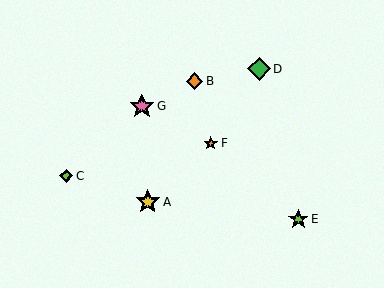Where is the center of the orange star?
The center of the orange star is at (211, 143).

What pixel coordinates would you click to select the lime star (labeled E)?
Click at (298, 219) to select the lime star E.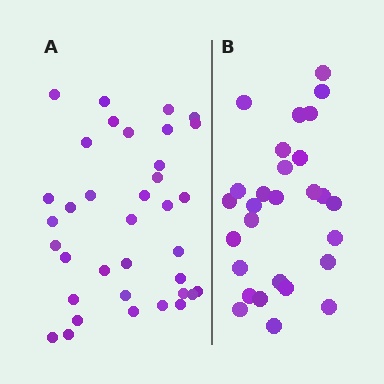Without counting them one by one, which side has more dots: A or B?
Region A (the left region) has more dots.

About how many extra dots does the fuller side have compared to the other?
Region A has roughly 8 or so more dots than region B.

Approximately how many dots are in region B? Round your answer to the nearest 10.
About 30 dots. (The exact count is 28, which rounds to 30.)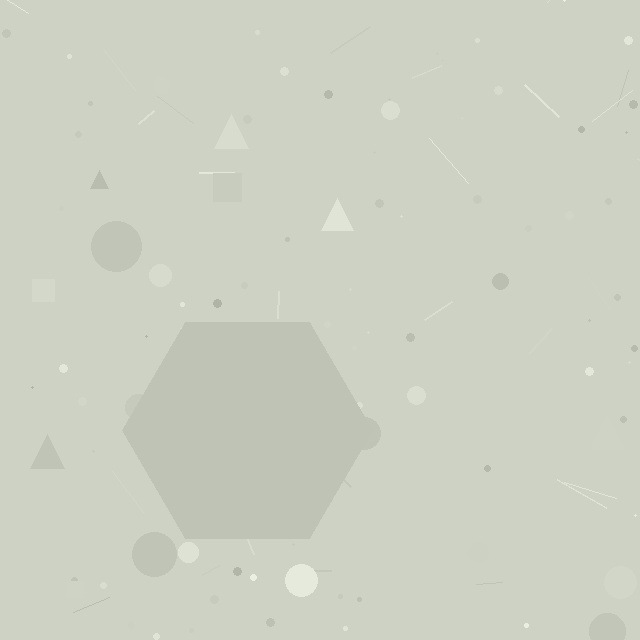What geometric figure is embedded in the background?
A hexagon is embedded in the background.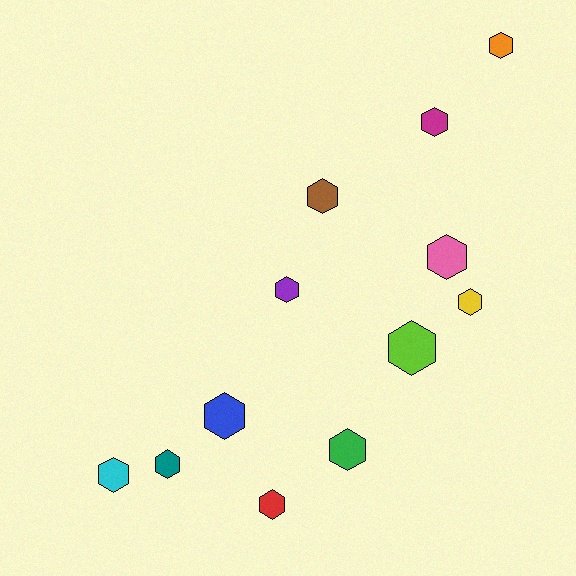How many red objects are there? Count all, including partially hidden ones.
There is 1 red object.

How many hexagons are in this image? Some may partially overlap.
There are 12 hexagons.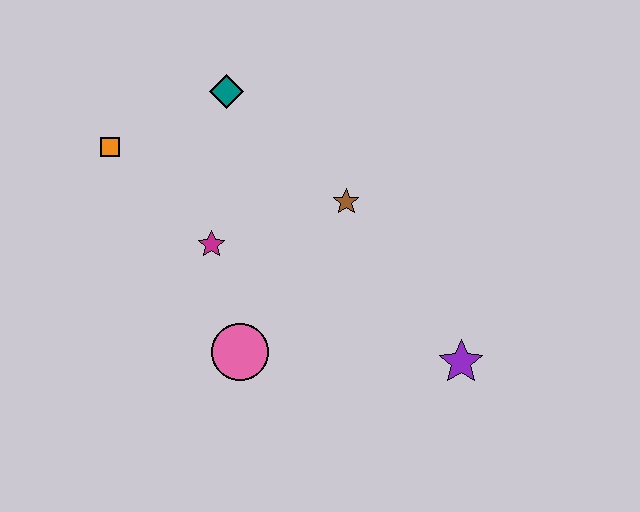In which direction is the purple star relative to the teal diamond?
The purple star is below the teal diamond.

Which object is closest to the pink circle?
The magenta star is closest to the pink circle.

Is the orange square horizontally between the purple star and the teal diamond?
No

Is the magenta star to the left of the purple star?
Yes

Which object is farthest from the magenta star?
The purple star is farthest from the magenta star.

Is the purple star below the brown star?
Yes